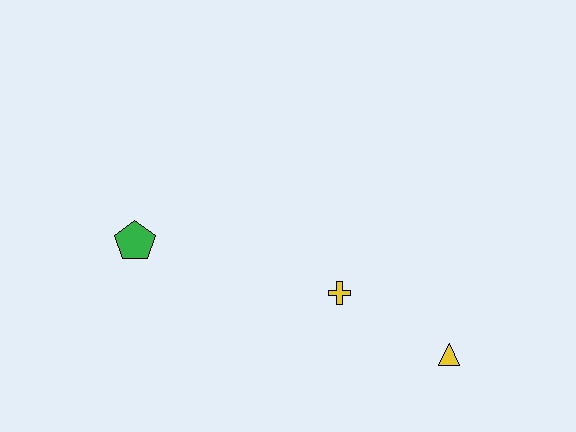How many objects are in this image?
There are 3 objects.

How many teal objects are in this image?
There are no teal objects.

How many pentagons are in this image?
There is 1 pentagon.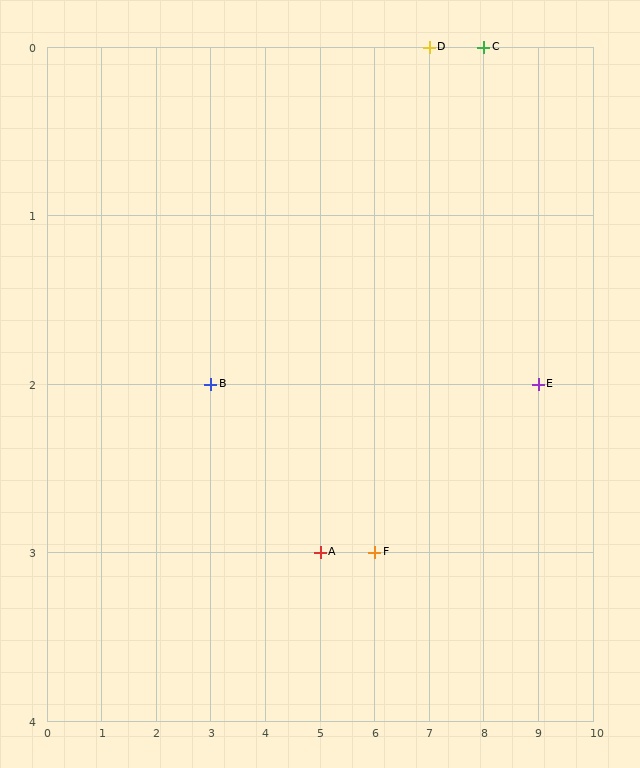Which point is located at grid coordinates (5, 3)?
Point A is at (5, 3).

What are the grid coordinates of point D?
Point D is at grid coordinates (7, 0).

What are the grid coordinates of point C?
Point C is at grid coordinates (8, 0).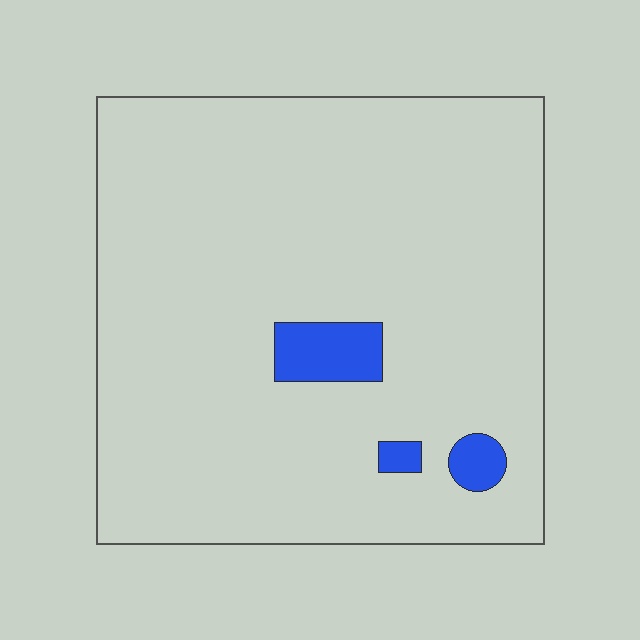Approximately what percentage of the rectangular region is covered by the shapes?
Approximately 5%.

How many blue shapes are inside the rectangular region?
3.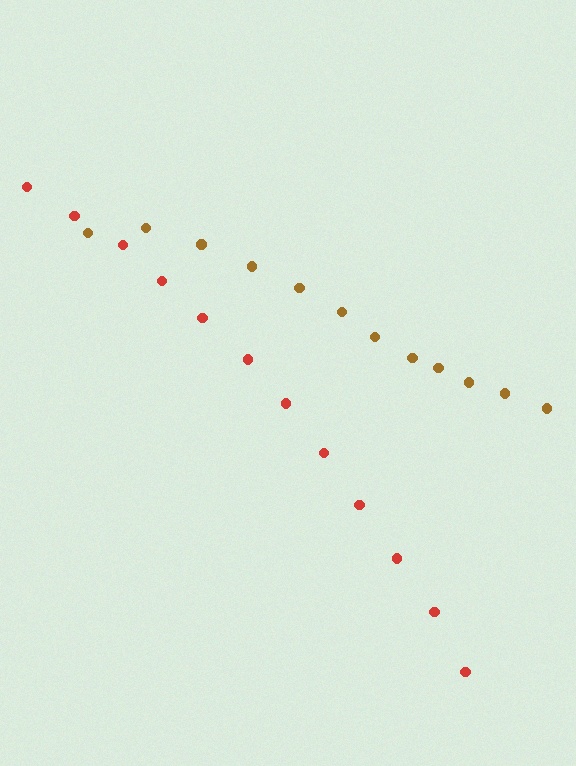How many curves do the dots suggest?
There are 2 distinct paths.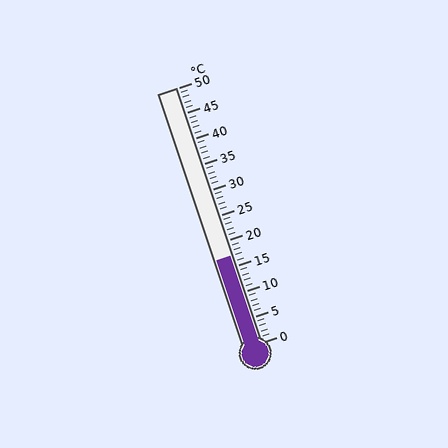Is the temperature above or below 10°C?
The temperature is above 10°C.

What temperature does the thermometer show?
The thermometer shows approximately 17°C.